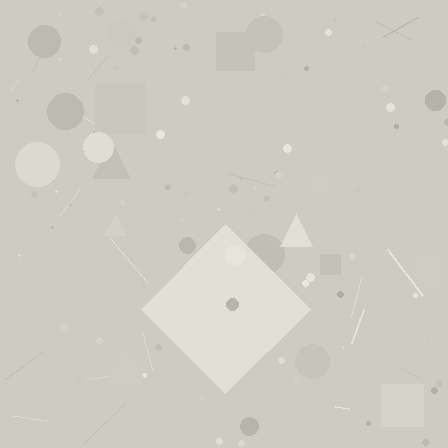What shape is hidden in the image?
A diamond is hidden in the image.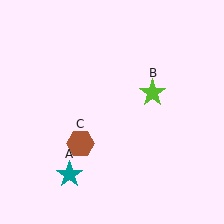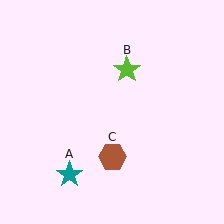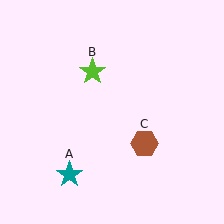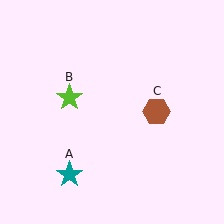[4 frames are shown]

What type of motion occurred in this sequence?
The lime star (object B), brown hexagon (object C) rotated counterclockwise around the center of the scene.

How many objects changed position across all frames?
2 objects changed position: lime star (object B), brown hexagon (object C).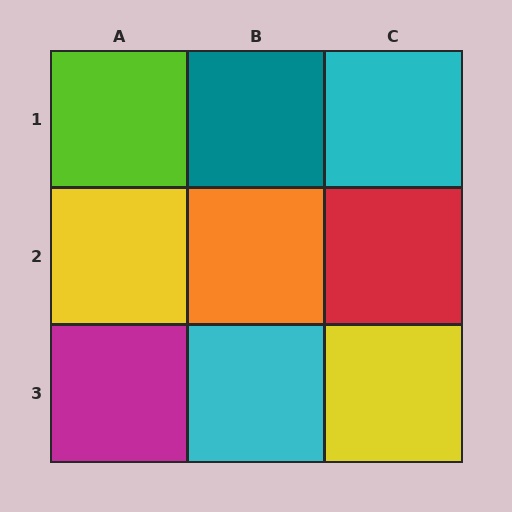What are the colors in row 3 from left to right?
Magenta, cyan, yellow.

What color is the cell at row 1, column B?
Teal.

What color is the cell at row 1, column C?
Cyan.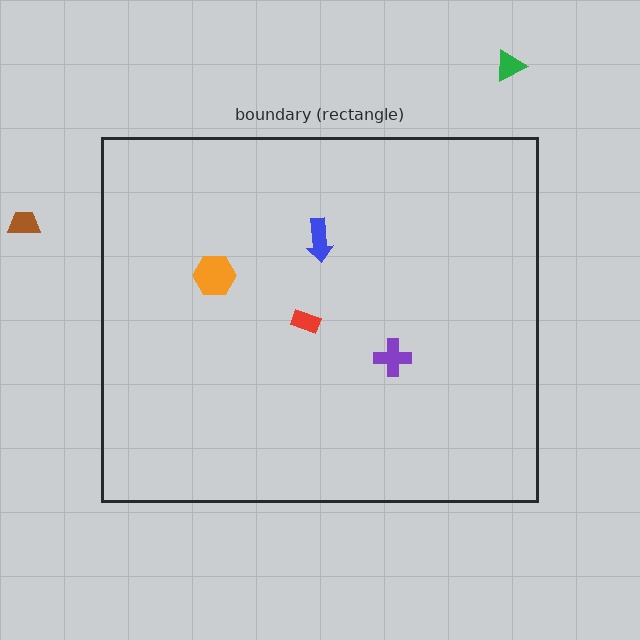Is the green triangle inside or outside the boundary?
Outside.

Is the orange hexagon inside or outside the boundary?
Inside.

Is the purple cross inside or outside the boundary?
Inside.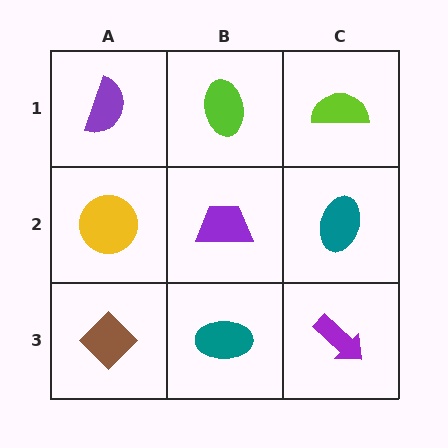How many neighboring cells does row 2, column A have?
3.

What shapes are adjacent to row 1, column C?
A teal ellipse (row 2, column C), a lime ellipse (row 1, column B).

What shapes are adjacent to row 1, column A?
A yellow circle (row 2, column A), a lime ellipse (row 1, column B).